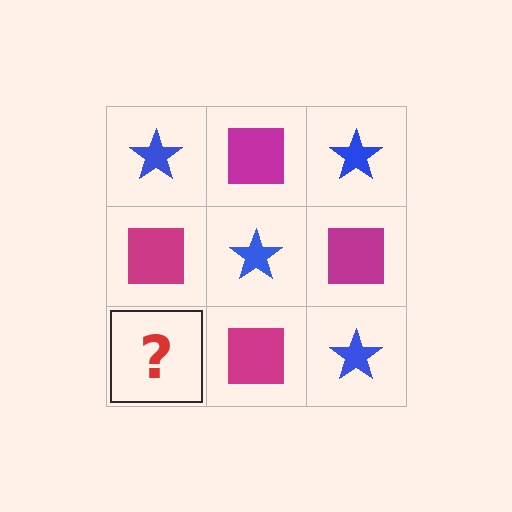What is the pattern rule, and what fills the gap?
The rule is that it alternates blue star and magenta square in a checkerboard pattern. The gap should be filled with a blue star.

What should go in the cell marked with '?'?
The missing cell should contain a blue star.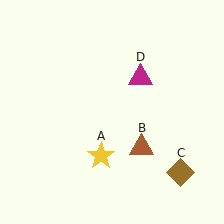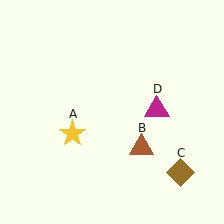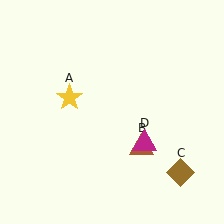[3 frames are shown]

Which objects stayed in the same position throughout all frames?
Brown triangle (object B) and brown diamond (object C) remained stationary.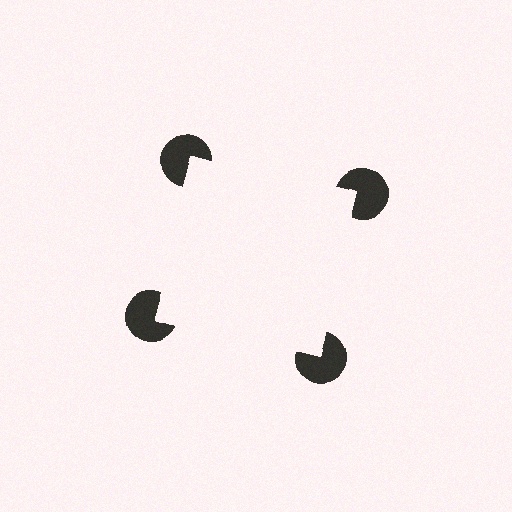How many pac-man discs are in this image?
There are 4 — one at each vertex of the illusory square.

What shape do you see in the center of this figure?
An illusory square — its edges are inferred from the aligned wedge cuts in the pac-man discs, not physically drawn.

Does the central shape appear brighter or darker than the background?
It typically appears slightly brighter than the background, even though no actual brightness change is drawn.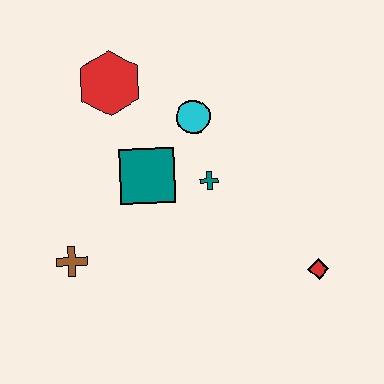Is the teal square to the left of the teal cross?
Yes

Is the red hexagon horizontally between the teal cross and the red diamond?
No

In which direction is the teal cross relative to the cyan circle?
The teal cross is below the cyan circle.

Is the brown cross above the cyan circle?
No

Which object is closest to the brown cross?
The teal square is closest to the brown cross.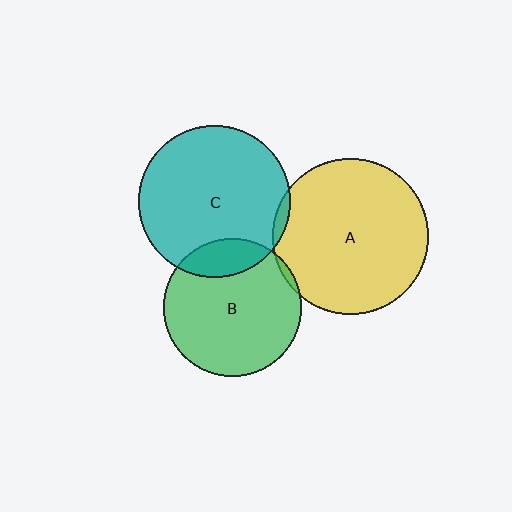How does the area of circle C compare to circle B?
Approximately 1.2 times.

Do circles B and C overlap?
Yes.